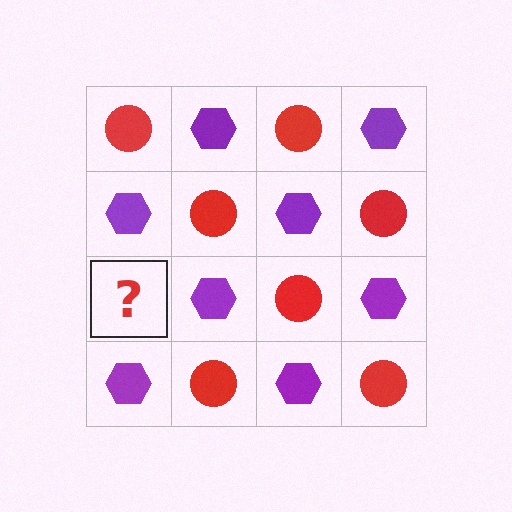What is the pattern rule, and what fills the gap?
The rule is that it alternates red circle and purple hexagon in a checkerboard pattern. The gap should be filled with a red circle.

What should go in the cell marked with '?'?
The missing cell should contain a red circle.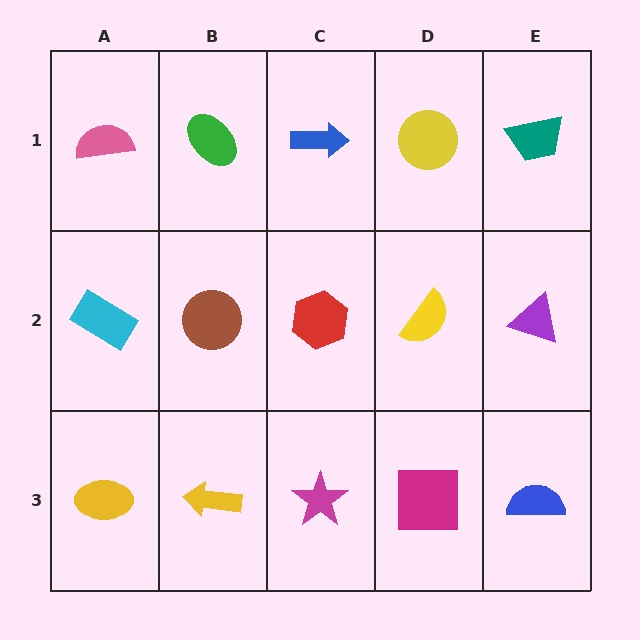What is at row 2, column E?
A purple triangle.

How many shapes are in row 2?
5 shapes.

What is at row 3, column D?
A magenta square.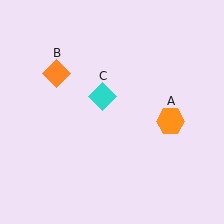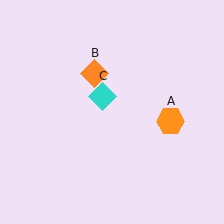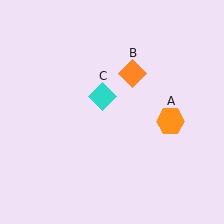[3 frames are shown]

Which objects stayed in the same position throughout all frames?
Orange hexagon (object A) and cyan diamond (object C) remained stationary.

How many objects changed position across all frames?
1 object changed position: orange diamond (object B).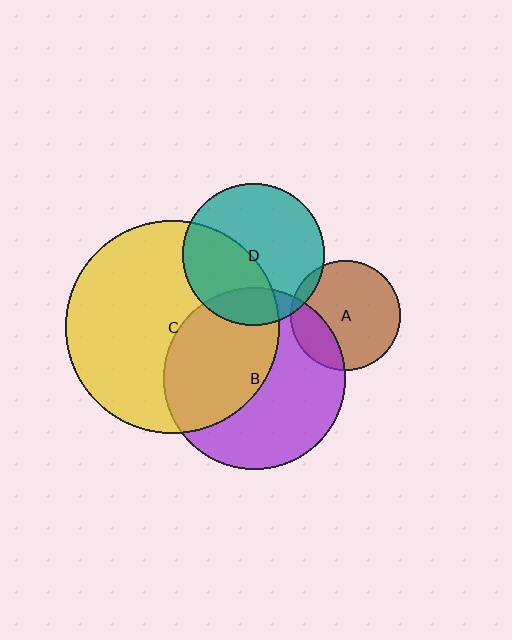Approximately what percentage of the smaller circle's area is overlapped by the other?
Approximately 25%.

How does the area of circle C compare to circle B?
Approximately 1.4 times.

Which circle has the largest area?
Circle C (yellow).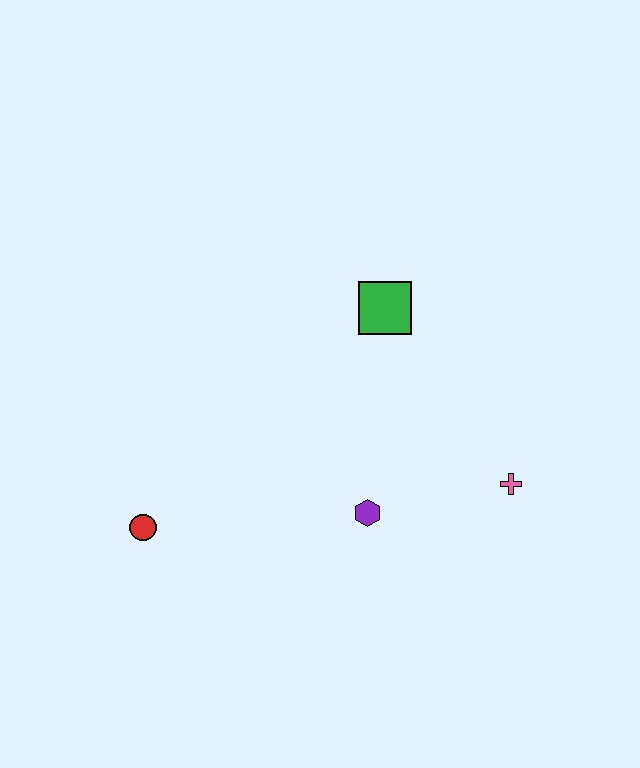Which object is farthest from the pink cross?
The red circle is farthest from the pink cross.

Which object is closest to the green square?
The purple hexagon is closest to the green square.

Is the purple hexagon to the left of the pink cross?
Yes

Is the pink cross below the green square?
Yes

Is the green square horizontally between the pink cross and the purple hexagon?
Yes